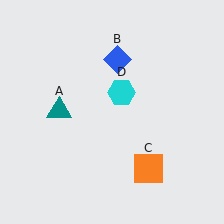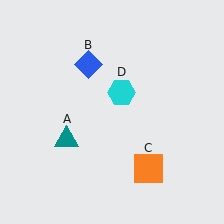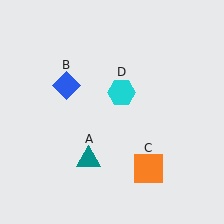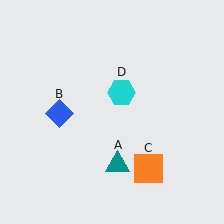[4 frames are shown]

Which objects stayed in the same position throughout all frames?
Orange square (object C) and cyan hexagon (object D) remained stationary.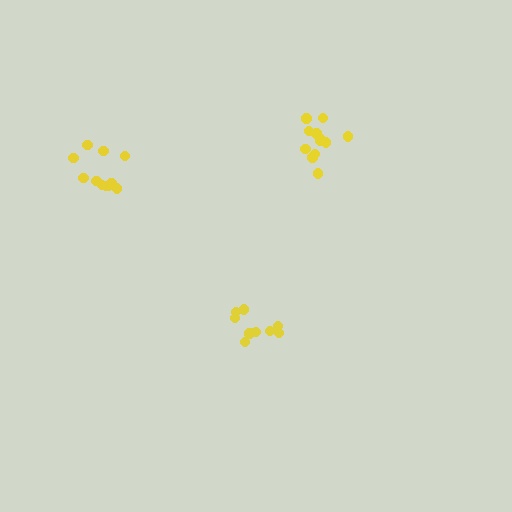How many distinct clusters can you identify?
There are 3 distinct clusters.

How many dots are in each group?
Group 1: 10 dots, Group 2: 12 dots, Group 3: 11 dots (33 total).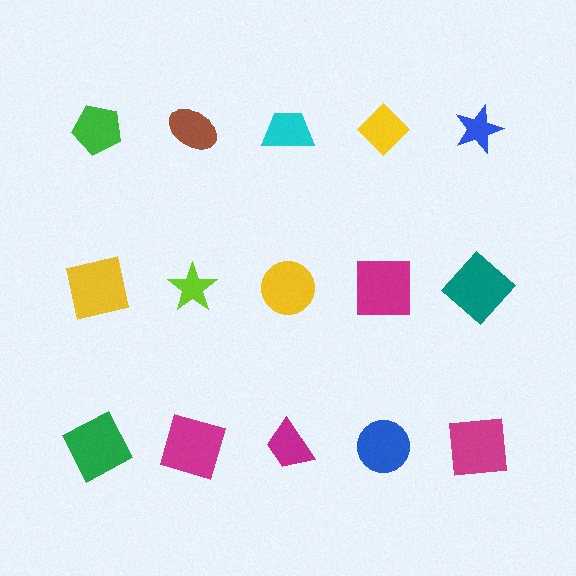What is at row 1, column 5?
A blue star.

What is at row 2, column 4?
A magenta square.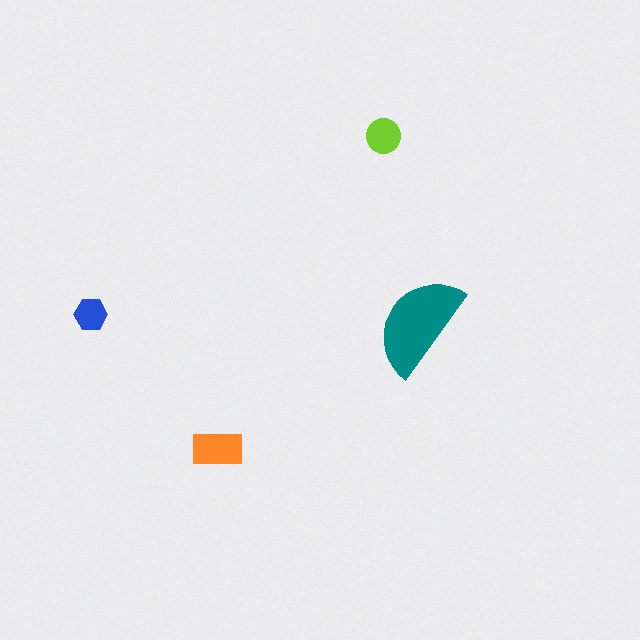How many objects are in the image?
There are 4 objects in the image.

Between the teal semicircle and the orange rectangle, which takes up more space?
The teal semicircle.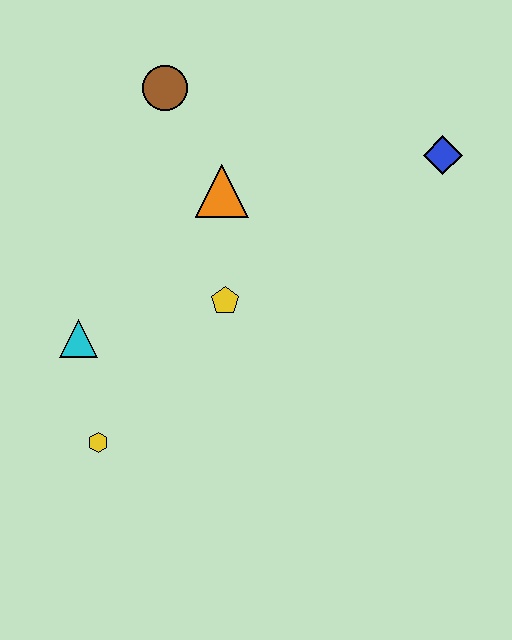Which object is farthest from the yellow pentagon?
The blue diamond is farthest from the yellow pentagon.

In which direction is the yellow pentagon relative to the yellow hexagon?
The yellow pentagon is above the yellow hexagon.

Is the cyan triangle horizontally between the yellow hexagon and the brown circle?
No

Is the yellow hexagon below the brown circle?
Yes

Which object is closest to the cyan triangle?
The yellow hexagon is closest to the cyan triangle.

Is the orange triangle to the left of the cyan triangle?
No